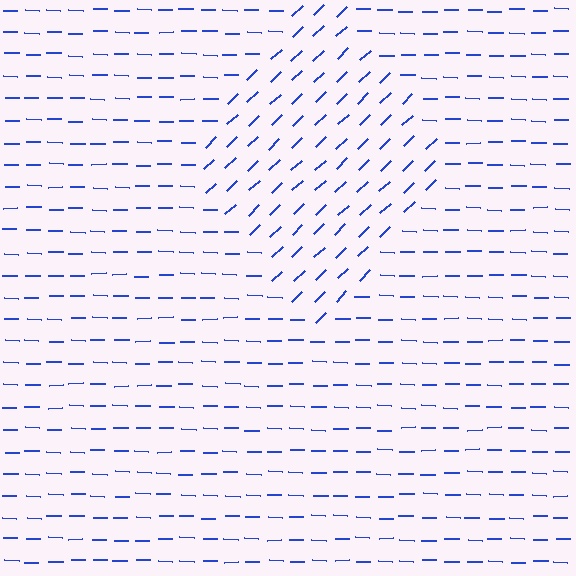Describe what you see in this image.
The image is filled with small blue line segments. A diamond region in the image has lines oriented differently from the surrounding lines, creating a visible texture boundary.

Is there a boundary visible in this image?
Yes, there is a texture boundary formed by a change in line orientation.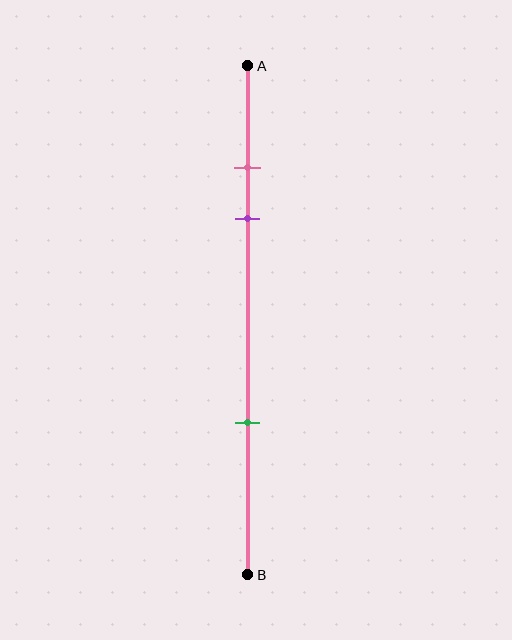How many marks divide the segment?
There are 3 marks dividing the segment.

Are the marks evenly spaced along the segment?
No, the marks are not evenly spaced.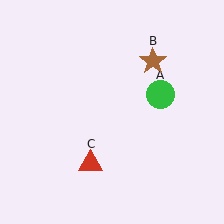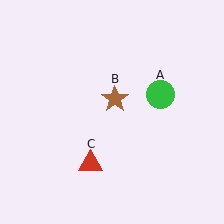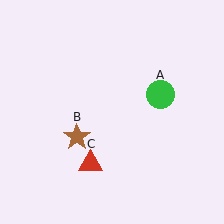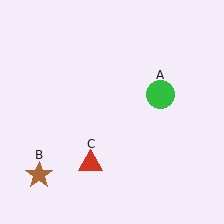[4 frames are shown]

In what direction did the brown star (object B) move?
The brown star (object B) moved down and to the left.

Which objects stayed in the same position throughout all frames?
Green circle (object A) and red triangle (object C) remained stationary.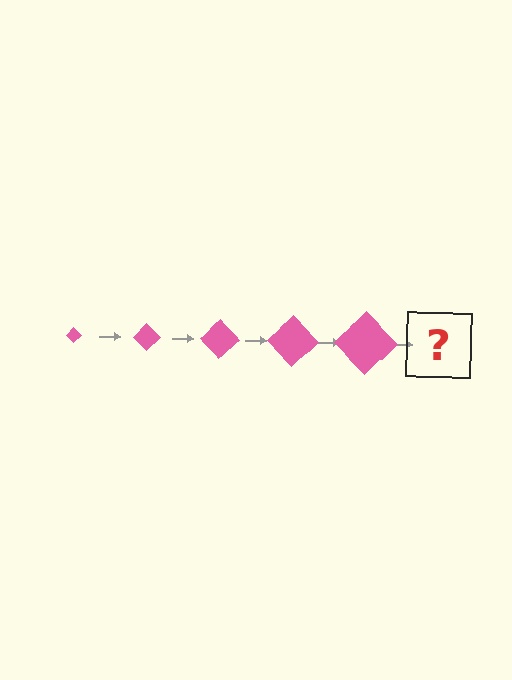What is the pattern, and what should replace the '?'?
The pattern is that the diamond gets progressively larger each step. The '?' should be a pink diamond, larger than the previous one.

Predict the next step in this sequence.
The next step is a pink diamond, larger than the previous one.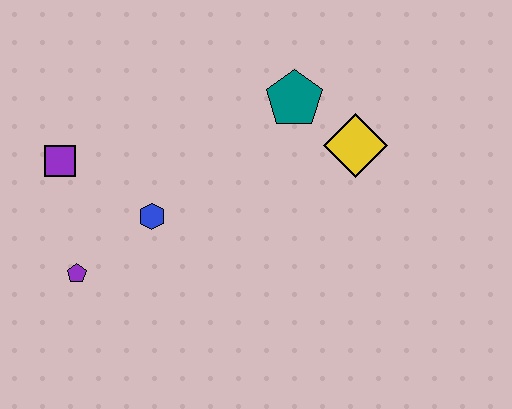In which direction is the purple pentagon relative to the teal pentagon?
The purple pentagon is to the left of the teal pentagon.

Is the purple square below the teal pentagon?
Yes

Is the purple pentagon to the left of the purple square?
No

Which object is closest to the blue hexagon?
The purple pentagon is closest to the blue hexagon.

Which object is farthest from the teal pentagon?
The purple pentagon is farthest from the teal pentagon.